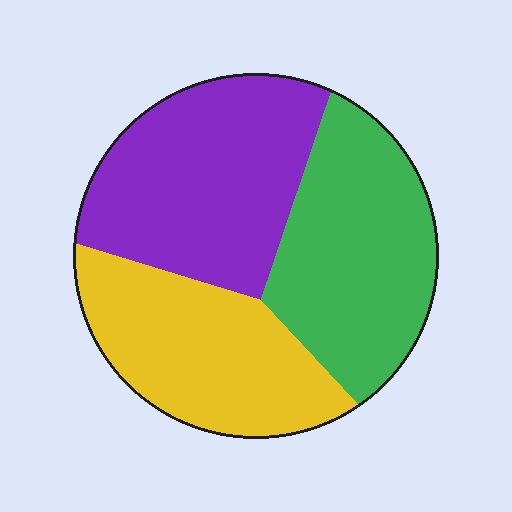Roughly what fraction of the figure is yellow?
Yellow covers 30% of the figure.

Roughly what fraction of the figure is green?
Green takes up about one third (1/3) of the figure.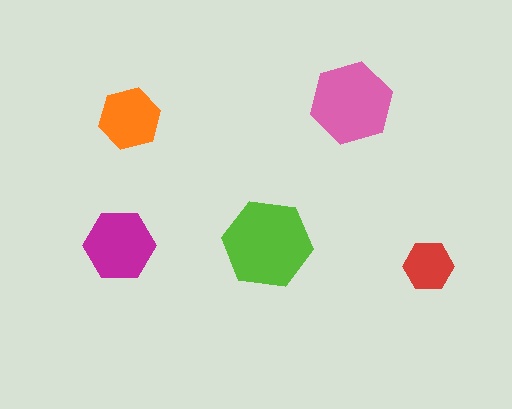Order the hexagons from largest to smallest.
the lime one, the pink one, the magenta one, the orange one, the red one.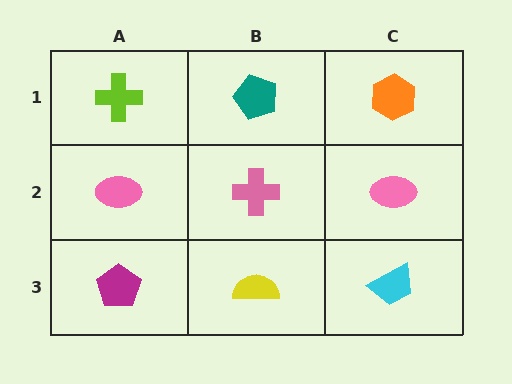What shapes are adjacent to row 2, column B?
A teal pentagon (row 1, column B), a yellow semicircle (row 3, column B), a pink ellipse (row 2, column A), a pink ellipse (row 2, column C).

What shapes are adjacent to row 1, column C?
A pink ellipse (row 2, column C), a teal pentagon (row 1, column B).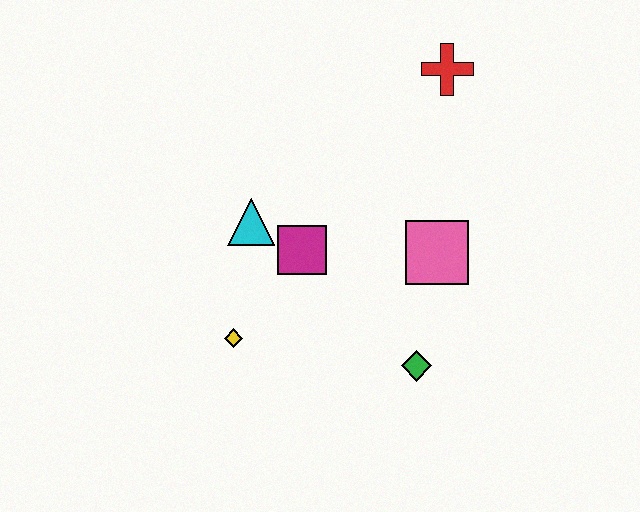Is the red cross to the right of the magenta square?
Yes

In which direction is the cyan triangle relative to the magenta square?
The cyan triangle is to the left of the magenta square.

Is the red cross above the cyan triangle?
Yes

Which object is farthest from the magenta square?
The red cross is farthest from the magenta square.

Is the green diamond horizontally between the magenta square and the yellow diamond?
No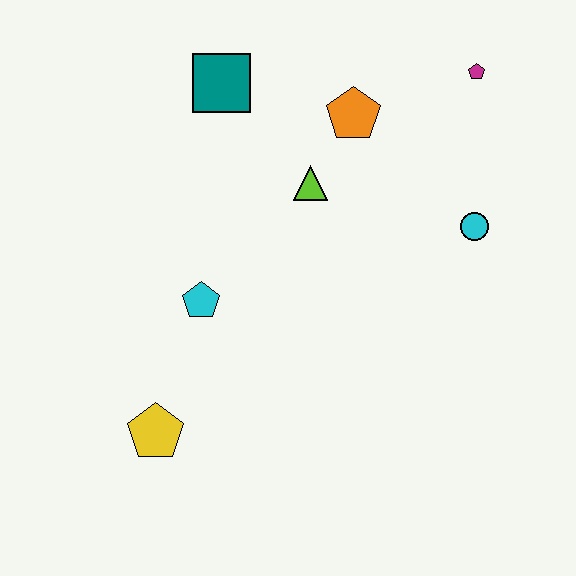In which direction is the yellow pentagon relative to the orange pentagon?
The yellow pentagon is below the orange pentagon.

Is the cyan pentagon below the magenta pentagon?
Yes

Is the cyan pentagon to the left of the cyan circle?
Yes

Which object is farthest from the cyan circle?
The yellow pentagon is farthest from the cyan circle.